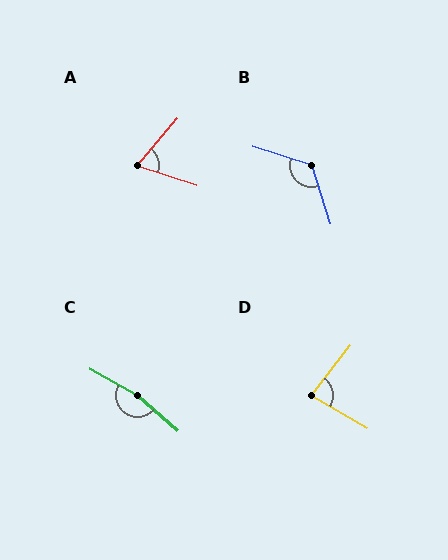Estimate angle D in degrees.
Approximately 82 degrees.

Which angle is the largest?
C, at approximately 168 degrees.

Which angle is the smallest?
A, at approximately 67 degrees.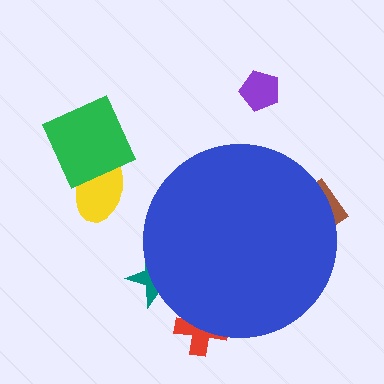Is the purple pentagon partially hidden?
No, the purple pentagon is fully visible.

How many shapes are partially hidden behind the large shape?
3 shapes are partially hidden.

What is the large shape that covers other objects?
A blue circle.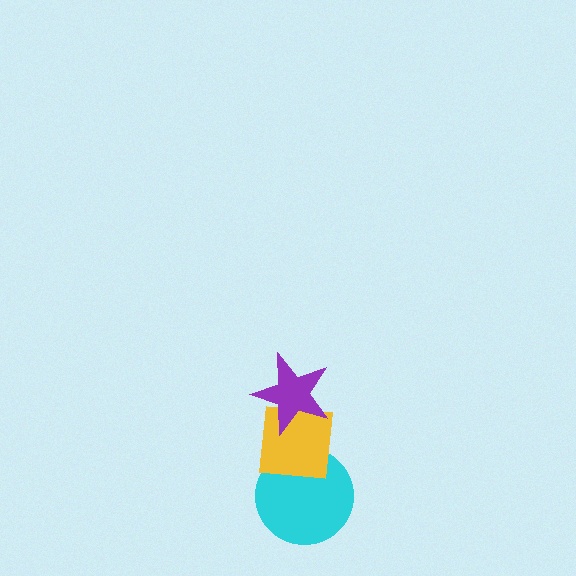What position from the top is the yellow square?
The yellow square is 2nd from the top.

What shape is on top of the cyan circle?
The yellow square is on top of the cyan circle.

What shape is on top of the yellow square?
The purple star is on top of the yellow square.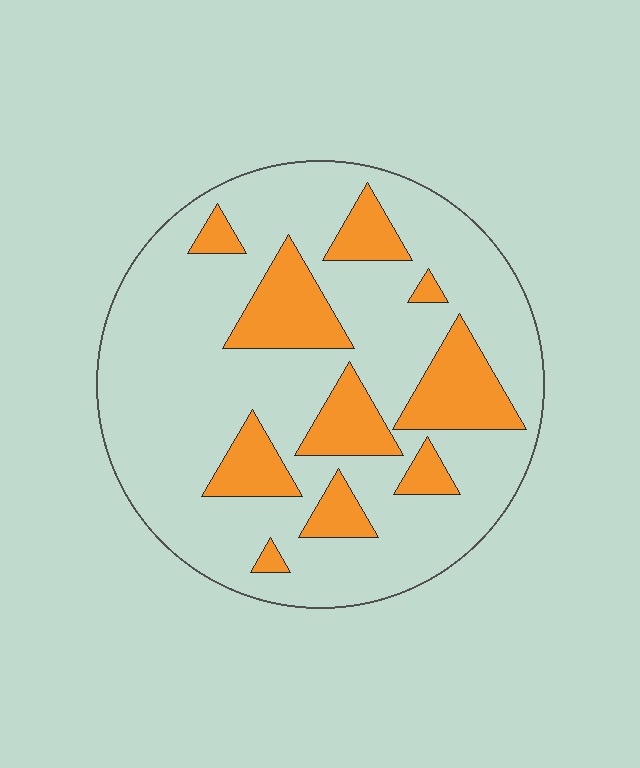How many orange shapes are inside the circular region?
10.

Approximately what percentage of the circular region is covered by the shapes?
Approximately 25%.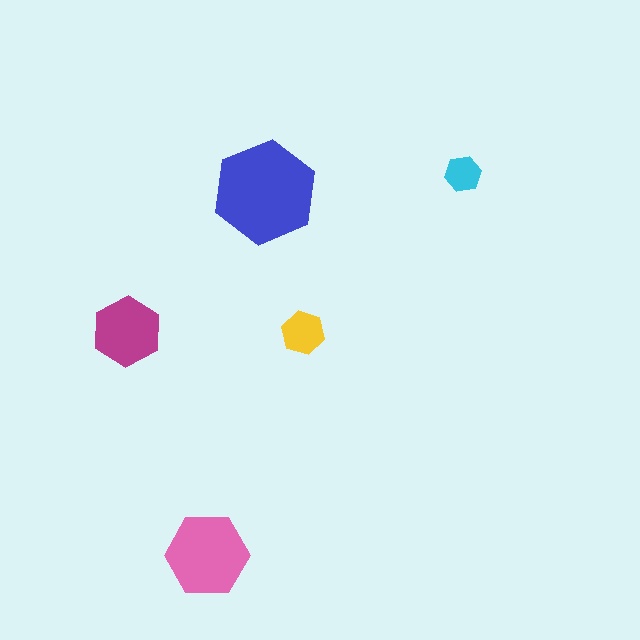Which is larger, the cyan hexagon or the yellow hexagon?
The yellow one.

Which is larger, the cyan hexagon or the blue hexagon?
The blue one.